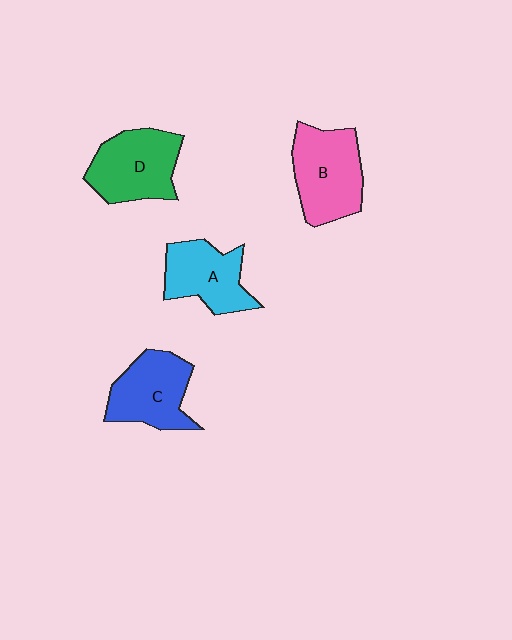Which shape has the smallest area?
Shape A (cyan).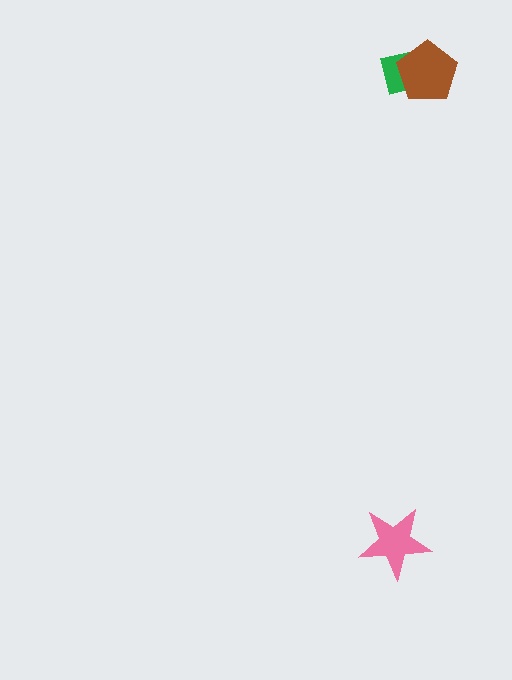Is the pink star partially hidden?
No, no other shape covers it.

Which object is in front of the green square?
The brown pentagon is in front of the green square.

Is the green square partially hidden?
Yes, it is partially covered by another shape.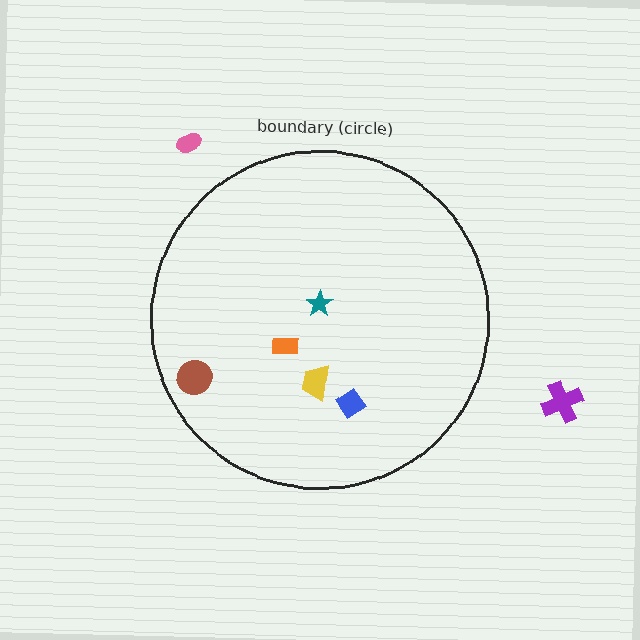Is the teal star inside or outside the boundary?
Inside.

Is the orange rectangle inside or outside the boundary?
Inside.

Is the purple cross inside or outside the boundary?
Outside.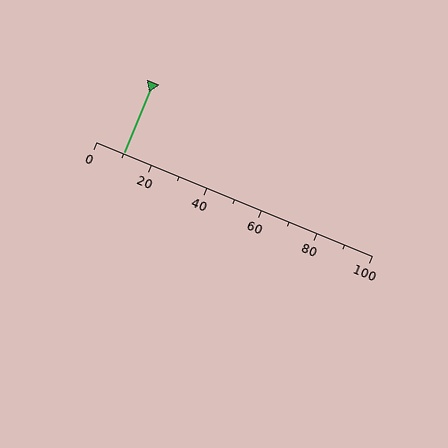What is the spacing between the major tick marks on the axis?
The major ticks are spaced 20 apart.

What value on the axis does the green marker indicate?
The marker indicates approximately 10.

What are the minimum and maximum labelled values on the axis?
The axis runs from 0 to 100.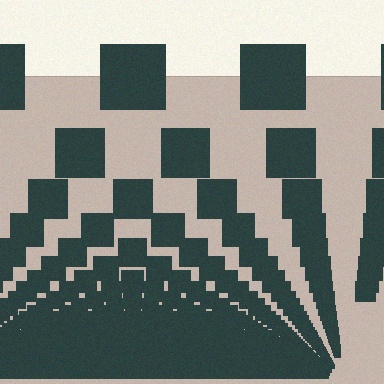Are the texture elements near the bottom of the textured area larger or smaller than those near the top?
Smaller. The gradient is inverted — elements near the bottom are smaller and denser.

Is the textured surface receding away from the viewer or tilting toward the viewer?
The surface appears to tilt toward the viewer. Texture elements get larger and sparser toward the top.